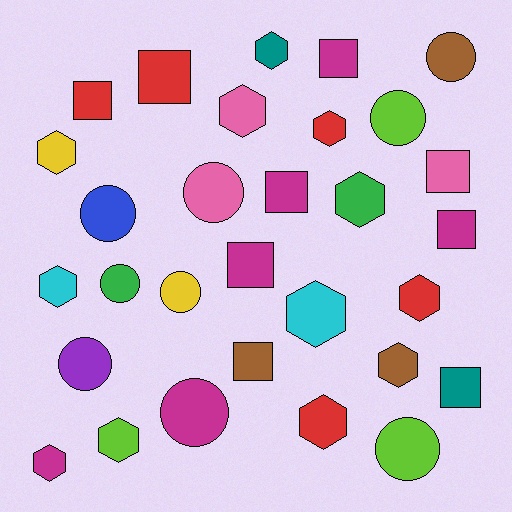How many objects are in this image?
There are 30 objects.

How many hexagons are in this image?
There are 12 hexagons.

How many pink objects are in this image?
There are 3 pink objects.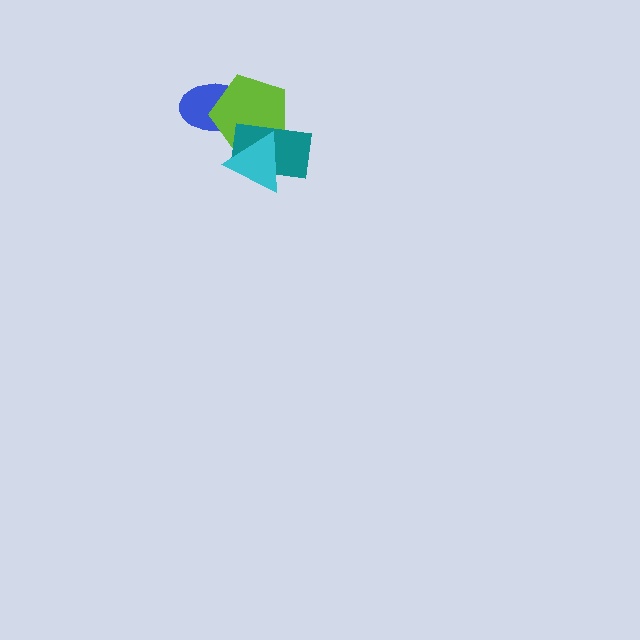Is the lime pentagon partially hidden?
Yes, it is partially covered by another shape.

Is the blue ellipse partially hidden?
Yes, it is partially covered by another shape.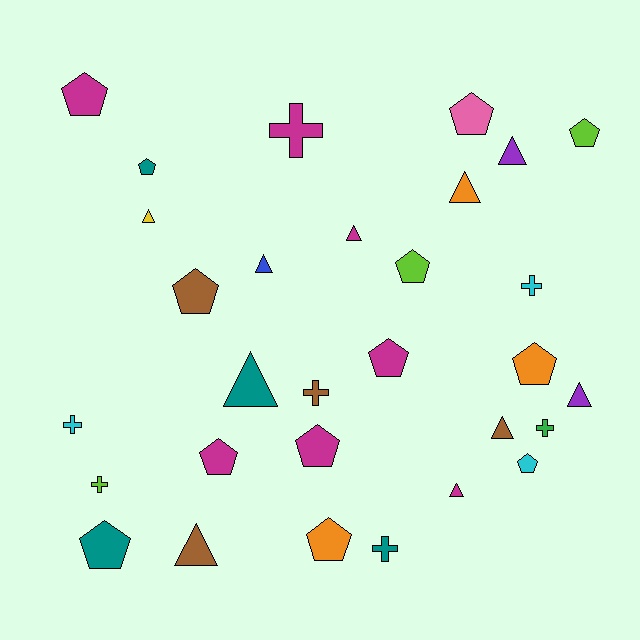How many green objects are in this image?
There is 1 green object.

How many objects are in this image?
There are 30 objects.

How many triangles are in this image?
There are 10 triangles.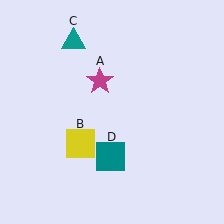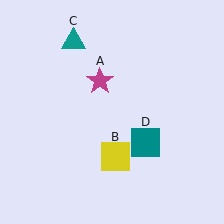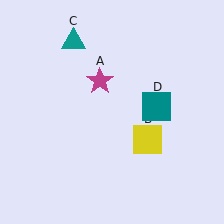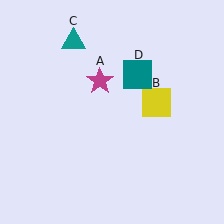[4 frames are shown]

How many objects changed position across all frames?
2 objects changed position: yellow square (object B), teal square (object D).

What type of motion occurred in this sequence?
The yellow square (object B), teal square (object D) rotated counterclockwise around the center of the scene.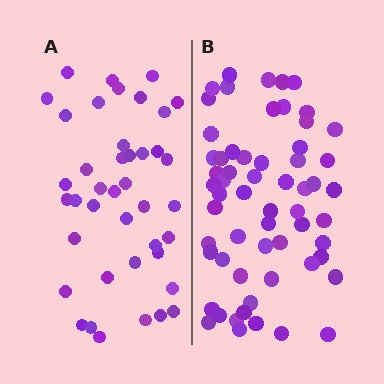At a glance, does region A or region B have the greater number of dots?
Region B (the right region) has more dots.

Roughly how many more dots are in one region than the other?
Region B has approximately 20 more dots than region A.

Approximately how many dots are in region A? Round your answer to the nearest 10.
About 40 dots. (The exact count is 41, which rounds to 40.)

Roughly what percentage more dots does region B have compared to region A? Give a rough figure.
About 45% more.